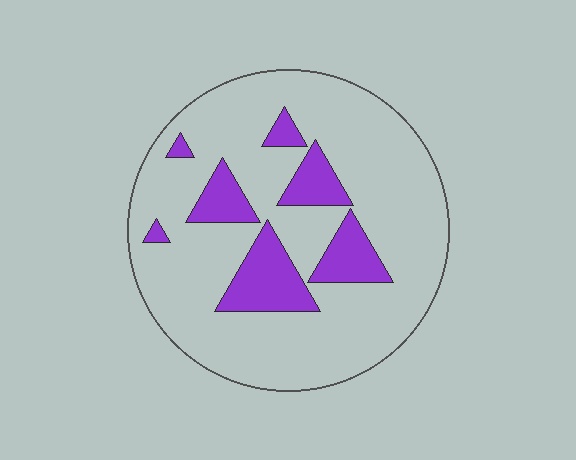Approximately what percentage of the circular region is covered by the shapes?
Approximately 20%.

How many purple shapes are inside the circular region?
7.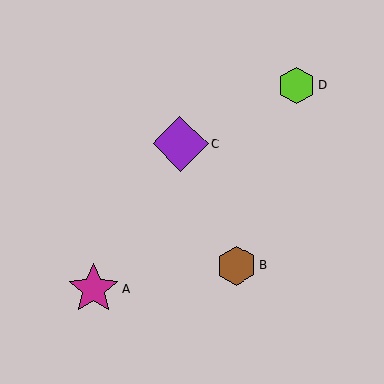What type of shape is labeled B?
Shape B is a brown hexagon.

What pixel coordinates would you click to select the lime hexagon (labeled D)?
Click at (297, 85) to select the lime hexagon D.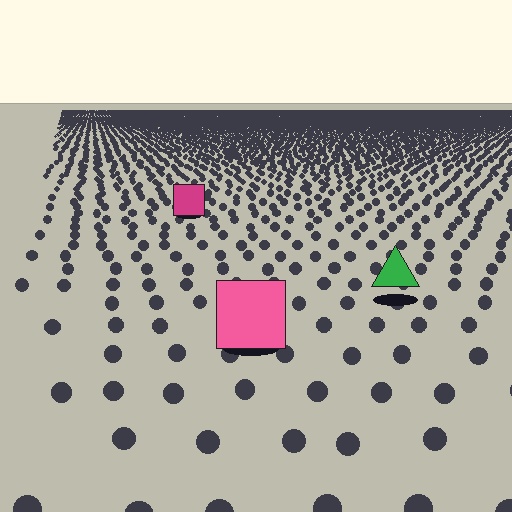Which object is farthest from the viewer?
The magenta square is farthest from the viewer. It appears smaller and the ground texture around it is denser.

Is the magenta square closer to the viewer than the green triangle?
No. The green triangle is closer — you can tell from the texture gradient: the ground texture is coarser near it.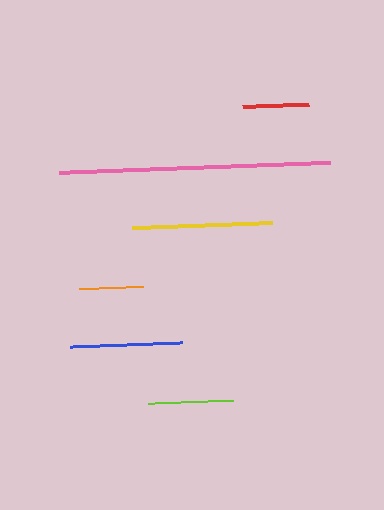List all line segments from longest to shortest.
From longest to shortest: pink, yellow, blue, lime, red, orange.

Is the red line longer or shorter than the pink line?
The pink line is longer than the red line.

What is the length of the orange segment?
The orange segment is approximately 64 pixels long.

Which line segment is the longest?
The pink line is the longest at approximately 271 pixels.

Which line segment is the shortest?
The orange line is the shortest at approximately 64 pixels.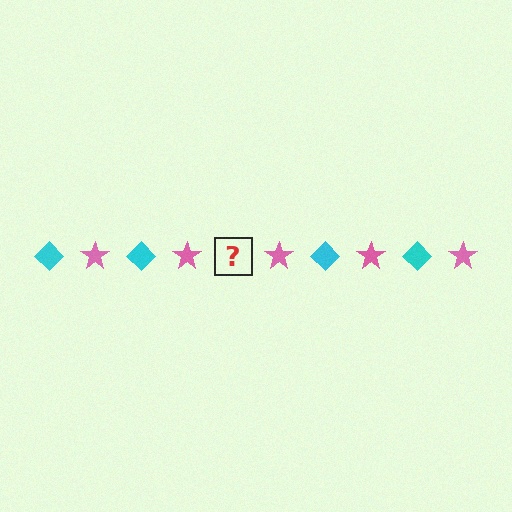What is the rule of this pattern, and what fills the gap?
The rule is that the pattern alternates between cyan diamond and pink star. The gap should be filled with a cyan diamond.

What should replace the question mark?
The question mark should be replaced with a cyan diamond.